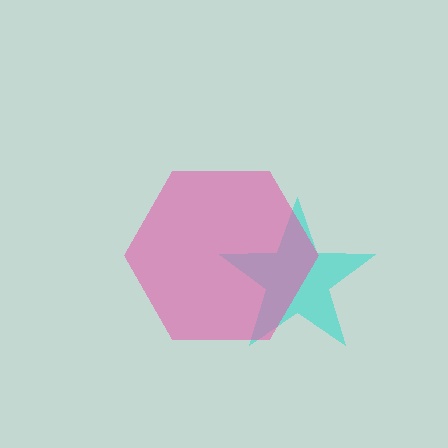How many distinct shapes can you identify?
There are 2 distinct shapes: a cyan star, a pink hexagon.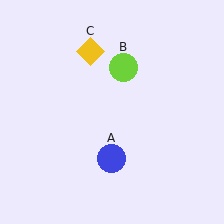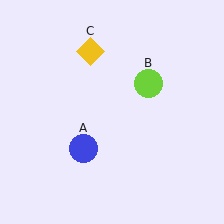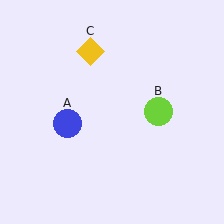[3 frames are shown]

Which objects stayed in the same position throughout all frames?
Yellow diamond (object C) remained stationary.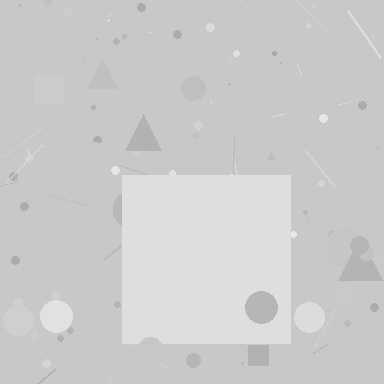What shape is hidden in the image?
A square is hidden in the image.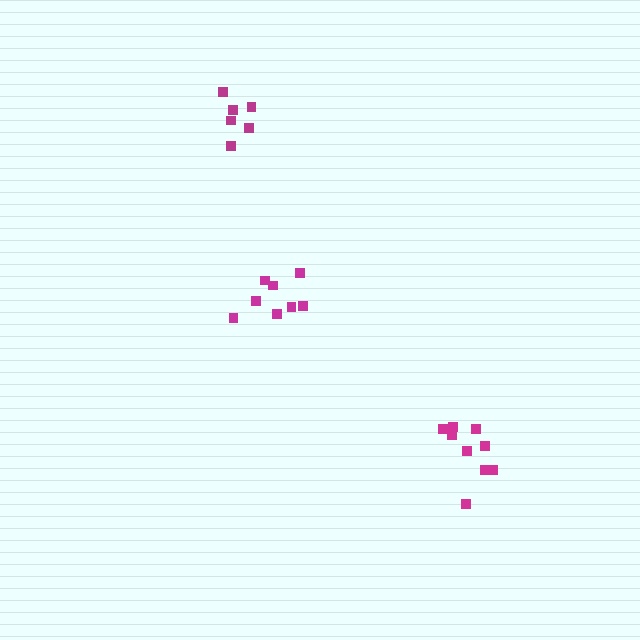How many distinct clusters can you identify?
There are 3 distinct clusters.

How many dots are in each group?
Group 1: 8 dots, Group 2: 6 dots, Group 3: 9 dots (23 total).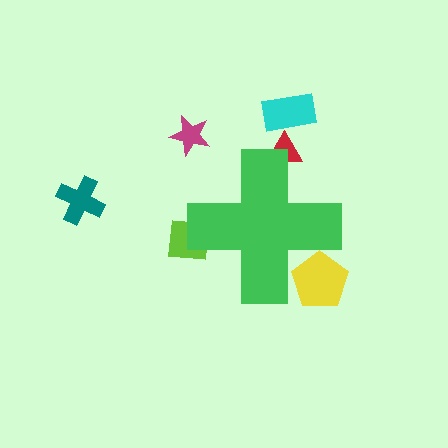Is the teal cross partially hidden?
No, the teal cross is fully visible.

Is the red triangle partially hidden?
Yes, the red triangle is partially hidden behind the green cross.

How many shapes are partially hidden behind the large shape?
3 shapes are partially hidden.